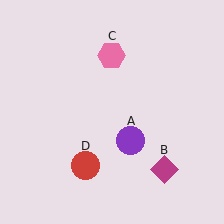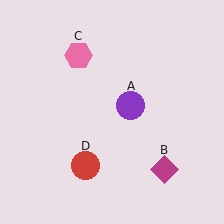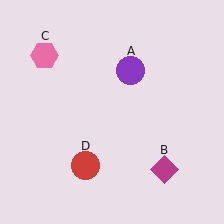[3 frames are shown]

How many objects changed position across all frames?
2 objects changed position: purple circle (object A), pink hexagon (object C).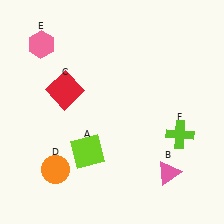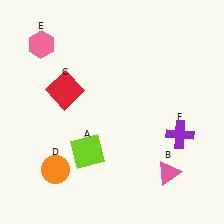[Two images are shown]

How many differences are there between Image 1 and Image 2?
There is 1 difference between the two images.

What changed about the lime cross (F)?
In Image 1, F is lime. In Image 2, it changed to purple.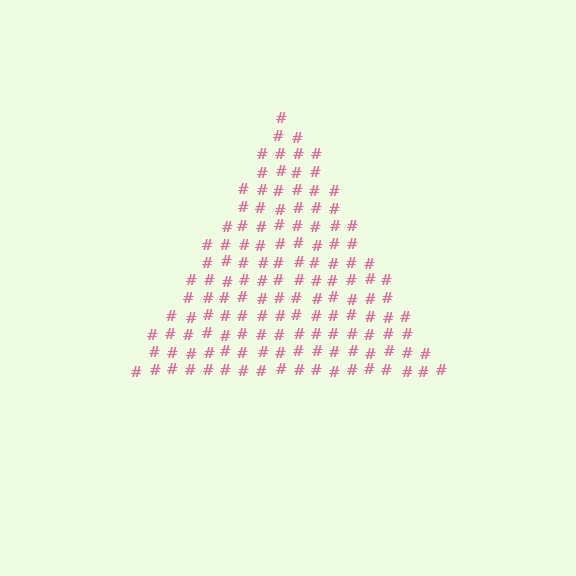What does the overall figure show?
The overall figure shows a triangle.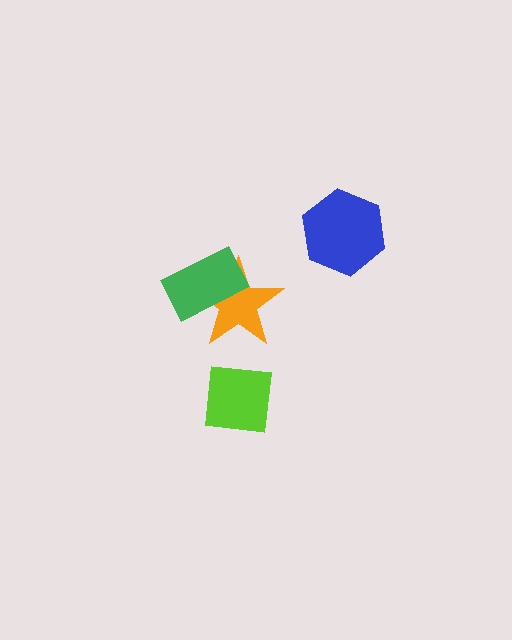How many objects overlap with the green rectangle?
1 object overlaps with the green rectangle.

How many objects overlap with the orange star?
1 object overlaps with the orange star.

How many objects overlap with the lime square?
0 objects overlap with the lime square.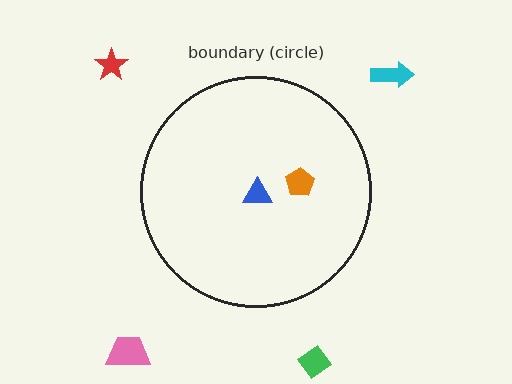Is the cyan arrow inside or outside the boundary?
Outside.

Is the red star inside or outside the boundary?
Outside.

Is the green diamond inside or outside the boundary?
Outside.